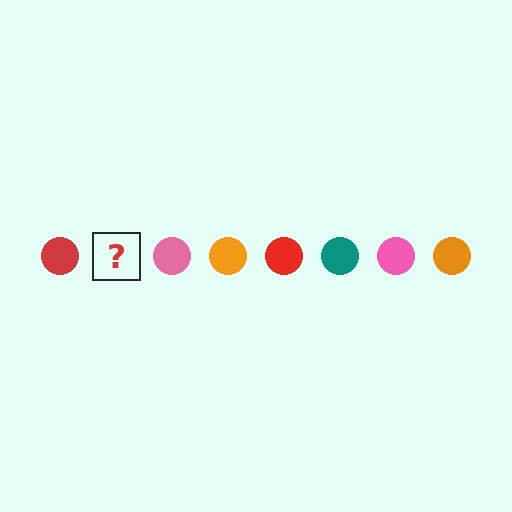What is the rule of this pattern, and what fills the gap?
The rule is that the pattern cycles through red, teal, pink, orange circles. The gap should be filled with a teal circle.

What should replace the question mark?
The question mark should be replaced with a teal circle.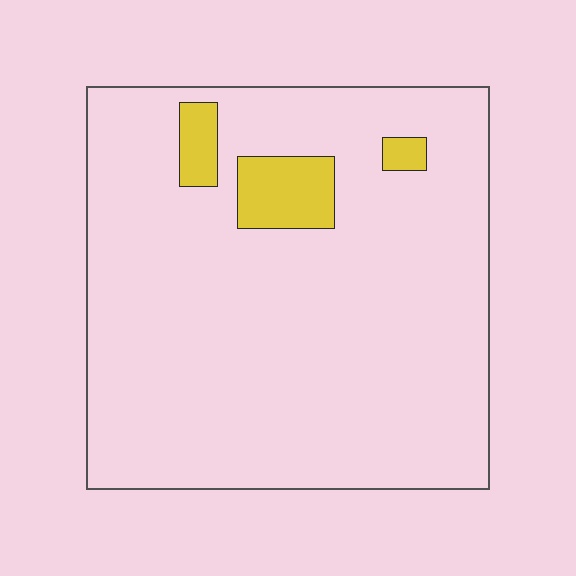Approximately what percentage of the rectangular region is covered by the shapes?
Approximately 5%.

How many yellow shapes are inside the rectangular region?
3.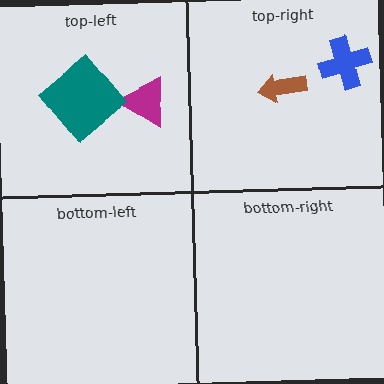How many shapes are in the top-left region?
2.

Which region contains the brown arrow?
The top-right region.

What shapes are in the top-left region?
The magenta triangle, the teal diamond.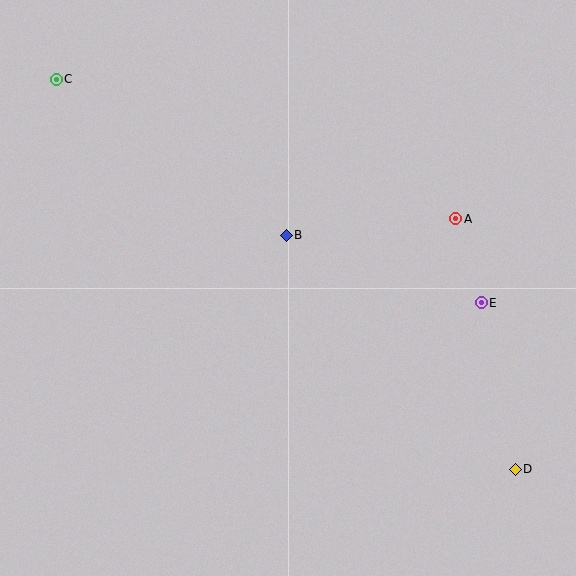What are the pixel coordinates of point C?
Point C is at (56, 79).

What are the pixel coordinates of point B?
Point B is at (286, 235).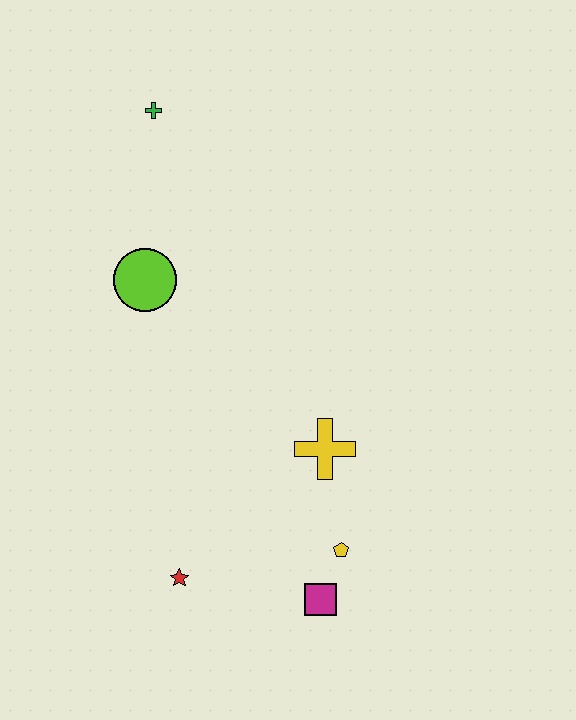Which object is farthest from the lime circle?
The magenta square is farthest from the lime circle.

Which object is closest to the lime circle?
The green cross is closest to the lime circle.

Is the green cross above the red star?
Yes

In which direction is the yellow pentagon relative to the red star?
The yellow pentagon is to the right of the red star.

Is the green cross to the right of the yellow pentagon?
No